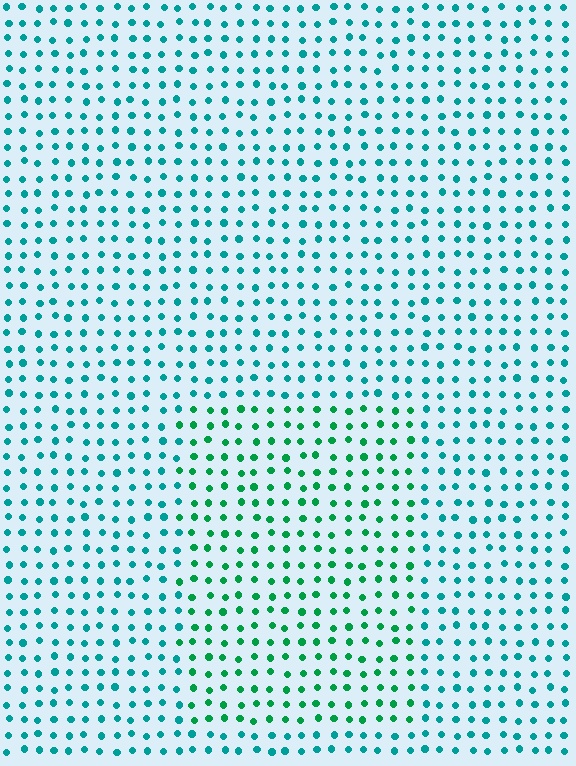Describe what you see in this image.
The image is filled with small teal elements in a uniform arrangement. A rectangle-shaped region is visible where the elements are tinted to a slightly different hue, forming a subtle color boundary.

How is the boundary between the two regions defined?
The boundary is defined purely by a slight shift in hue (about 32 degrees). Spacing, size, and orientation are identical on both sides.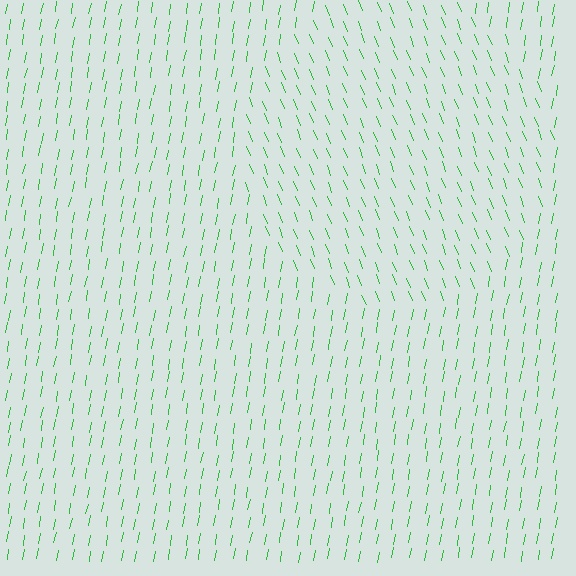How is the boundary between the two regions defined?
The boundary is defined purely by a change in line orientation (approximately 31 degrees difference). All lines are the same color and thickness.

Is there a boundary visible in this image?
Yes, there is a texture boundary formed by a change in line orientation.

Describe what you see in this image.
The image is filled with small green line segments. A circle region in the image has lines oriented differently from the surrounding lines, creating a visible texture boundary.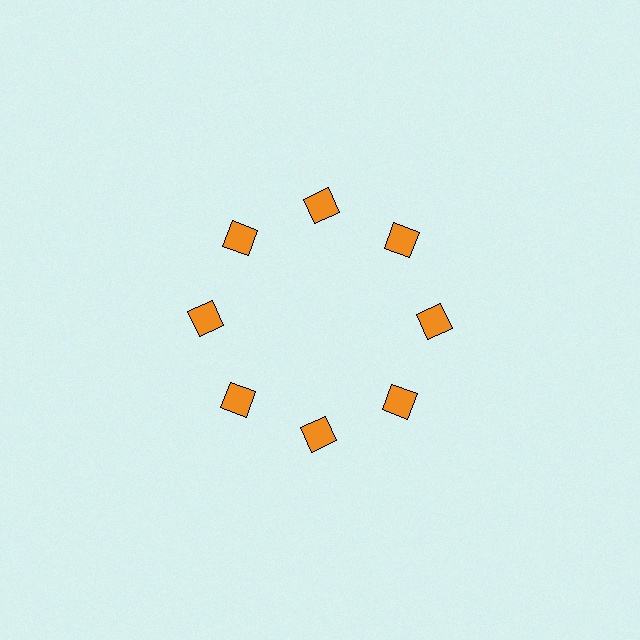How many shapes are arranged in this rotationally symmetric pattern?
There are 8 shapes, arranged in 8 groups of 1.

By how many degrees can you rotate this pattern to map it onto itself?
The pattern maps onto itself every 45 degrees of rotation.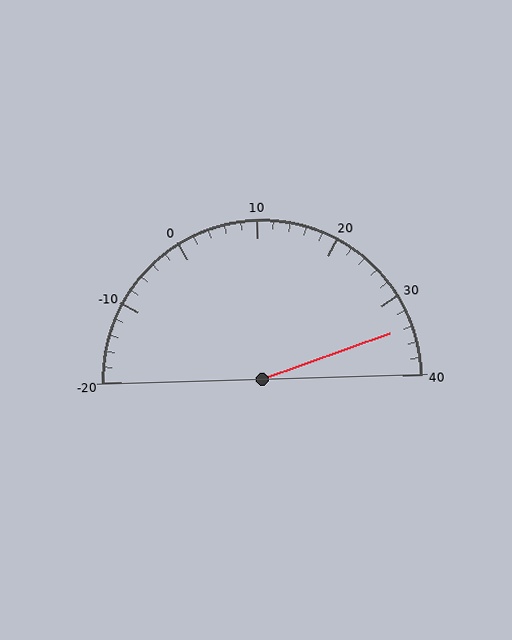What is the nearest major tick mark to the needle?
The nearest major tick mark is 30.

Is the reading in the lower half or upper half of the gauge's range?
The reading is in the upper half of the range (-20 to 40).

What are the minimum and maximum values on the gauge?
The gauge ranges from -20 to 40.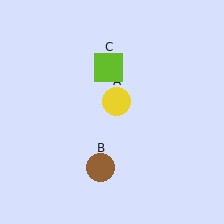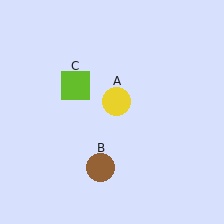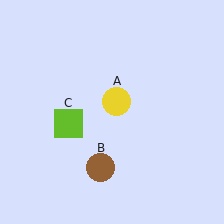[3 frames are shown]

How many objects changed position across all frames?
1 object changed position: lime square (object C).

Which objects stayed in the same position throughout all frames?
Yellow circle (object A) and brown circle (object B) remained stationary.